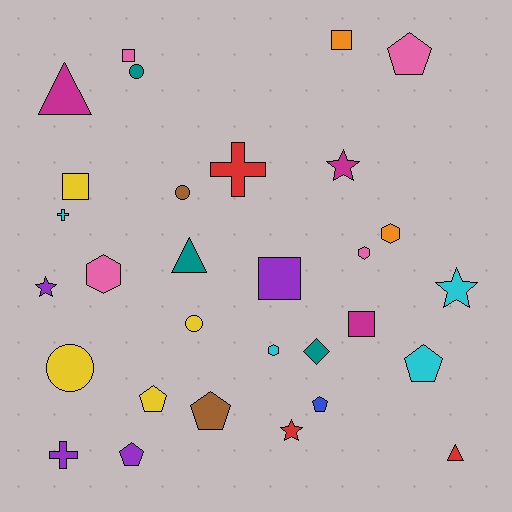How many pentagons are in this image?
There are 6 pentagons.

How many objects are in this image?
There are 30 objects.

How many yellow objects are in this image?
There are 4 yellow objects.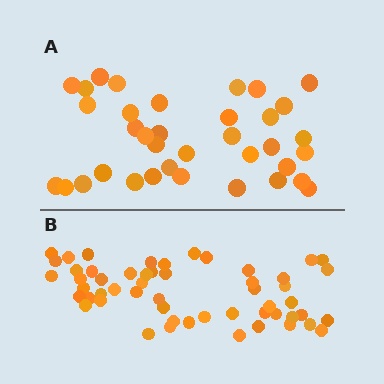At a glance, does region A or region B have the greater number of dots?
Region B (the bottom region) has more dots.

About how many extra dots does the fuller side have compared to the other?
Region B has approximately 20 more dots than region A.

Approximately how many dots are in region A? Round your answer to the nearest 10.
About 40 dots. (The exact count is 36, which rounds to 40.)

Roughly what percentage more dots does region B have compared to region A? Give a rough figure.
About 50% more.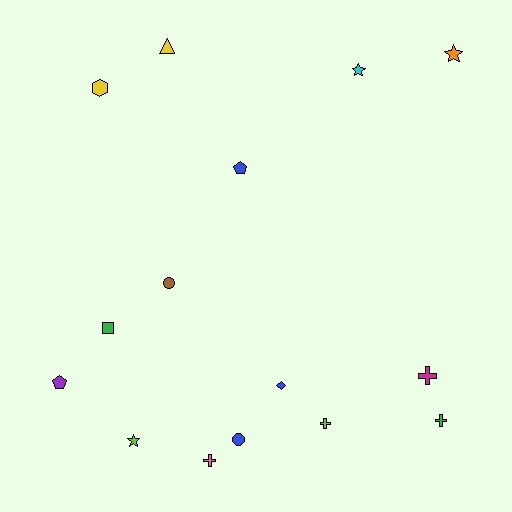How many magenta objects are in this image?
There is 1 magenta object.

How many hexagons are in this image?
There is 1 hexagon.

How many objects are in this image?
There are 15 objects.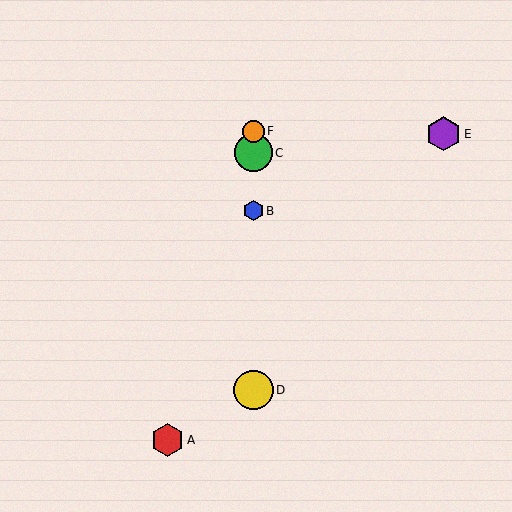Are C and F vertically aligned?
Yes, both are at x≈253.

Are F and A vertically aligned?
No, F is at x≈253 and A is at x≈168.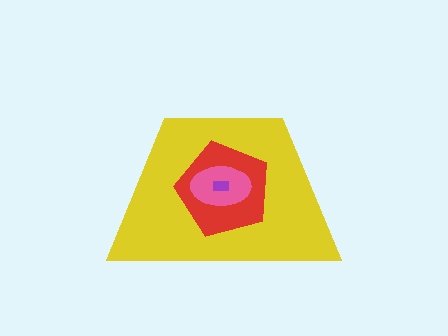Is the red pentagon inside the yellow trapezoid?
Yes.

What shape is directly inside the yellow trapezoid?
The red pentagon.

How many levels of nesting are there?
4.